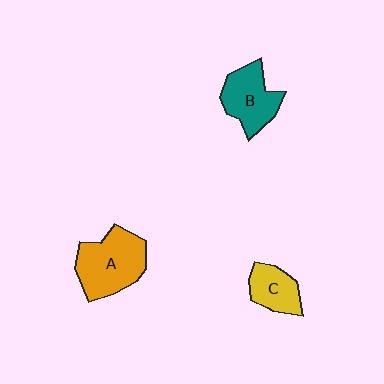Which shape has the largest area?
Shape A (orange).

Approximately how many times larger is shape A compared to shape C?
Approximately 1.8 times.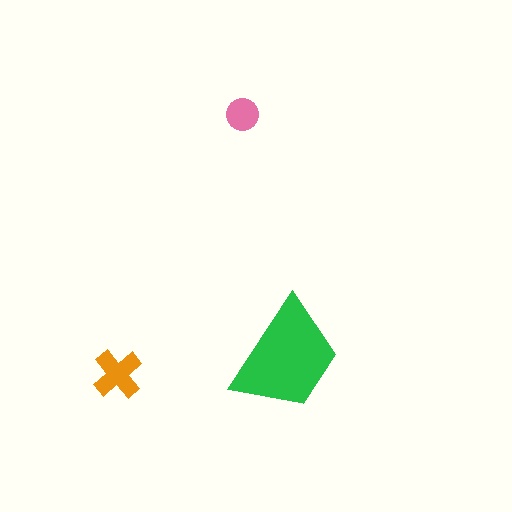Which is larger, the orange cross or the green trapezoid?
The green trapezoid.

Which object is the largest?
The green trapezoid.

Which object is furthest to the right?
The green trapezoid is rightmost.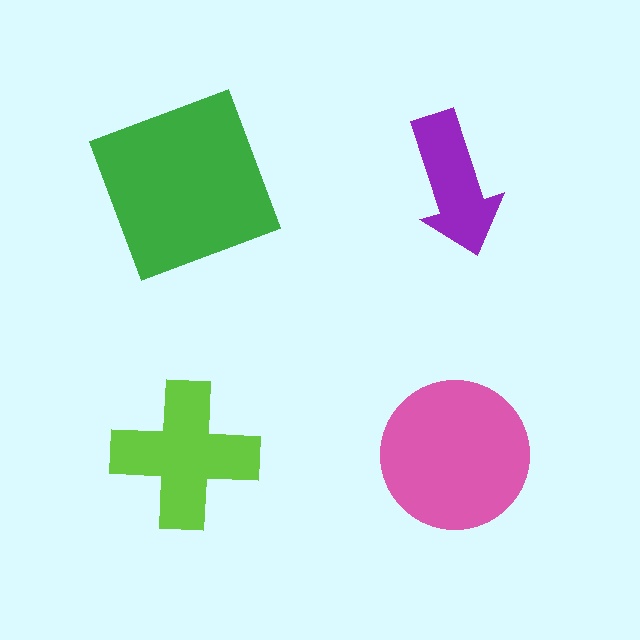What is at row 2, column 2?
A pink circle.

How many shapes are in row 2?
2 shapes.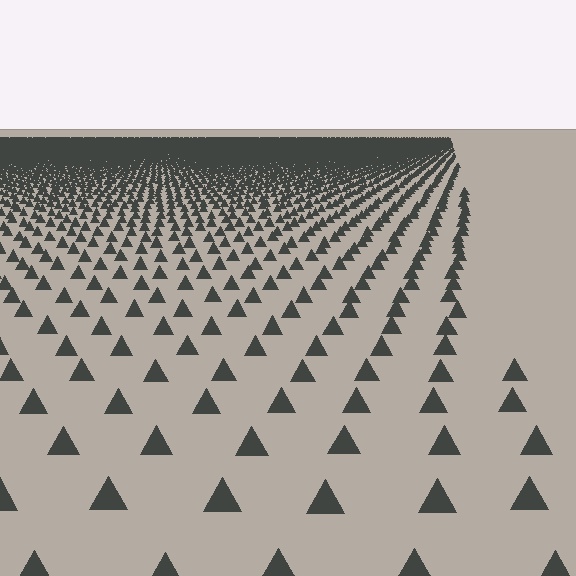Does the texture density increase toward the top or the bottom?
Density increases toward the top.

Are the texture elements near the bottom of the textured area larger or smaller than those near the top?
Larger. Near the bottom, elements are closer to the viewer and appear at a bigger on-screen size.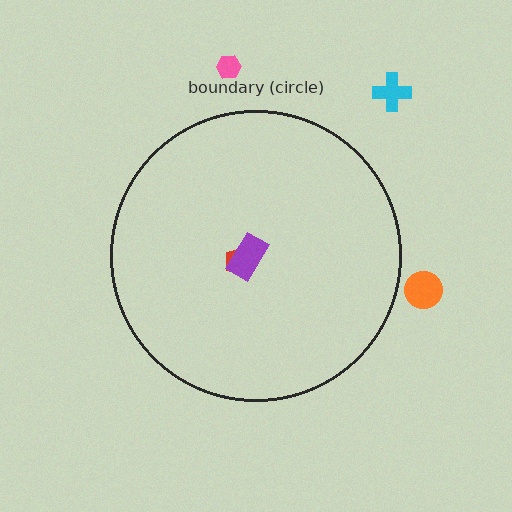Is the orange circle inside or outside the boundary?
Outside.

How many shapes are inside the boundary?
2 inside, 3 outside.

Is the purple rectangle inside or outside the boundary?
Inside.